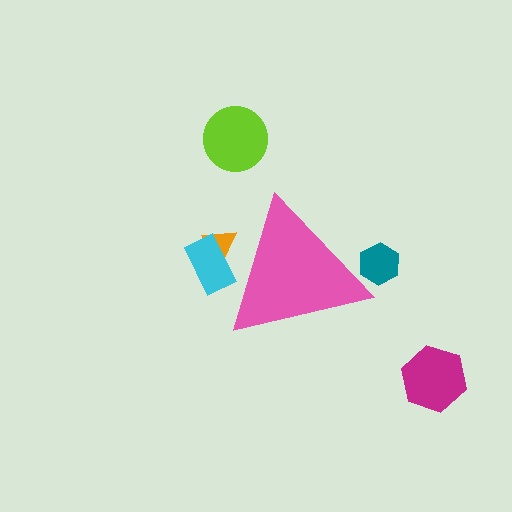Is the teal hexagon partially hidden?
Yes, the teal hexagon is partially hidden behind the pink triangle.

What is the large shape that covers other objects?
A pink triangle.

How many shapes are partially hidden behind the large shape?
3 shapes are partially hidden.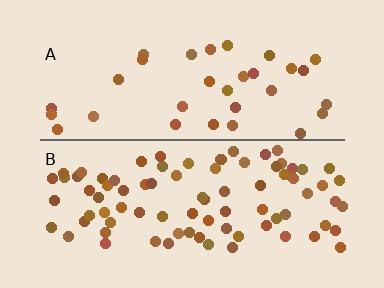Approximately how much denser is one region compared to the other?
Approximately 2.6× — region B over region A.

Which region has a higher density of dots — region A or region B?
B (the bottom).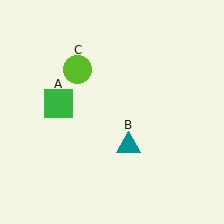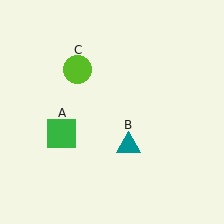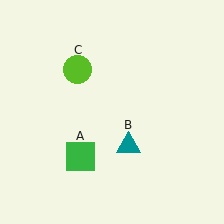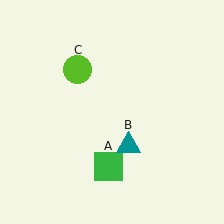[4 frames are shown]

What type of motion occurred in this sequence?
The green square (object A) rotated counterclockwise around the center of the scene.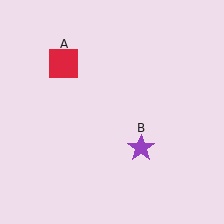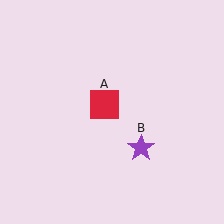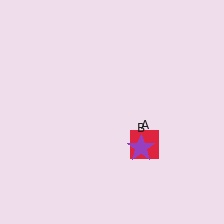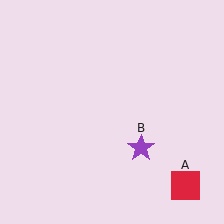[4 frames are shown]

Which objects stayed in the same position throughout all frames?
Purple star (object B) remained stationary.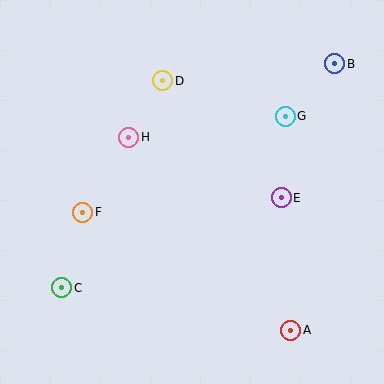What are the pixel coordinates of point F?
Point F is at (83, 212).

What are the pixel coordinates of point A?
Point A is at (291, 330).